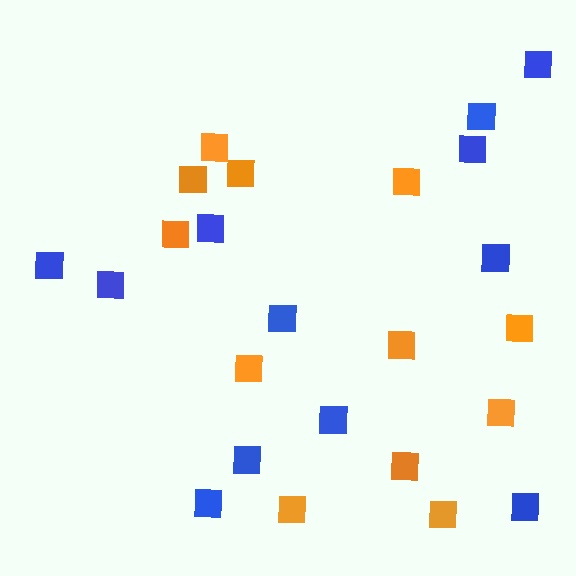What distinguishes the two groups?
There are 2 groups: one group of blue squares (12) and one group of orange squares (12).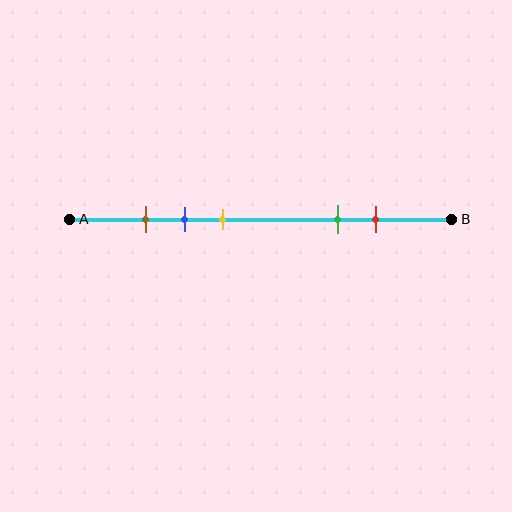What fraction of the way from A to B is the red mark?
The red mark is approximately 80% (0.8) of the way from A to B.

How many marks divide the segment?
There are 5 marks dividing the segment.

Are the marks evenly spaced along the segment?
No, the marks are not evenly spaced.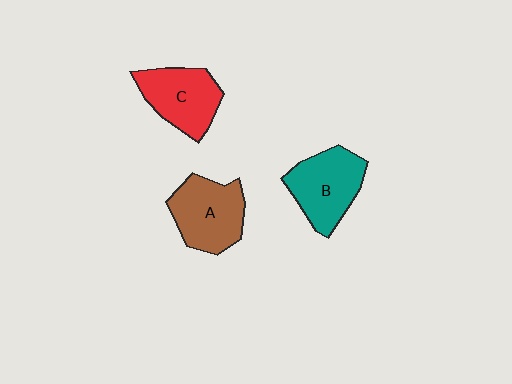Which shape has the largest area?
Shape B (teal).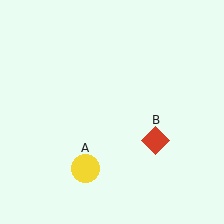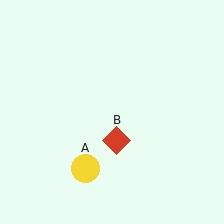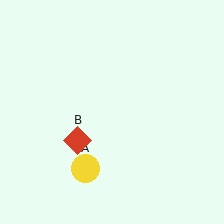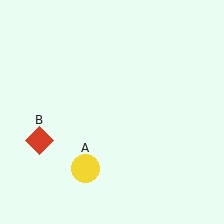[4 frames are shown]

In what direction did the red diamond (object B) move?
The red diamond (object B) moved left.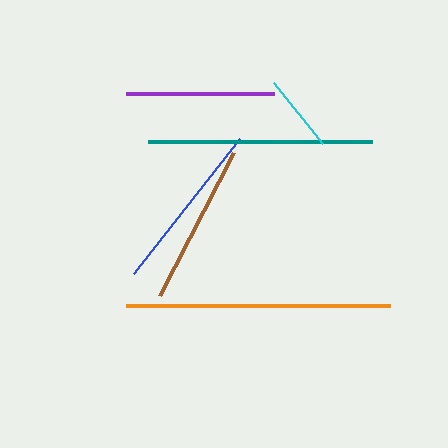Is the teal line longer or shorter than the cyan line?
The teal line is longer than the cyan line.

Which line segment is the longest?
The orange line is the longest at approximately 264 pixels.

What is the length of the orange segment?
The orange segment is approximately 264 pixels long.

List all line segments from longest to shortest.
From longest to shortest: orange, teal, blue, brown, purple, cyan.